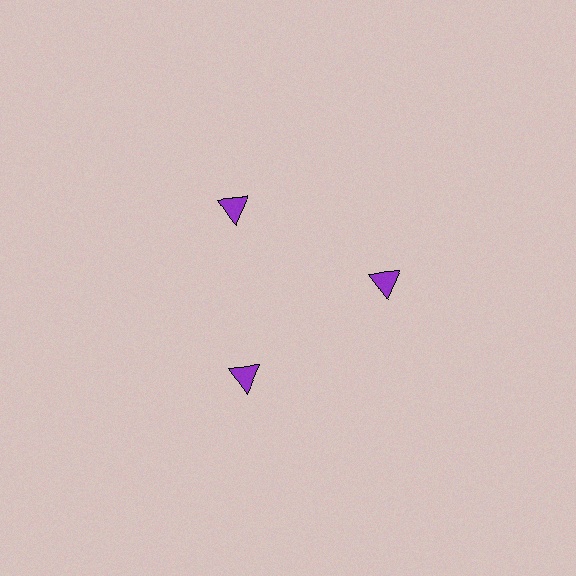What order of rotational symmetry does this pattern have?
This pattern has 3-fold rotational symmetry.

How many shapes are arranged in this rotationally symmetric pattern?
There are 3 shapes, arranged in 3 groups of 1.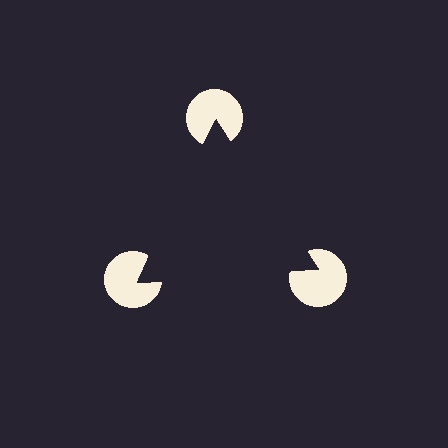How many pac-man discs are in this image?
There are 3 — one at each vertex of the illusory triangle.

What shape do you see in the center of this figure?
An illusory triangle — its edges are inferred from the aligned wedge cuts in the pac-man discs, not physically drawn.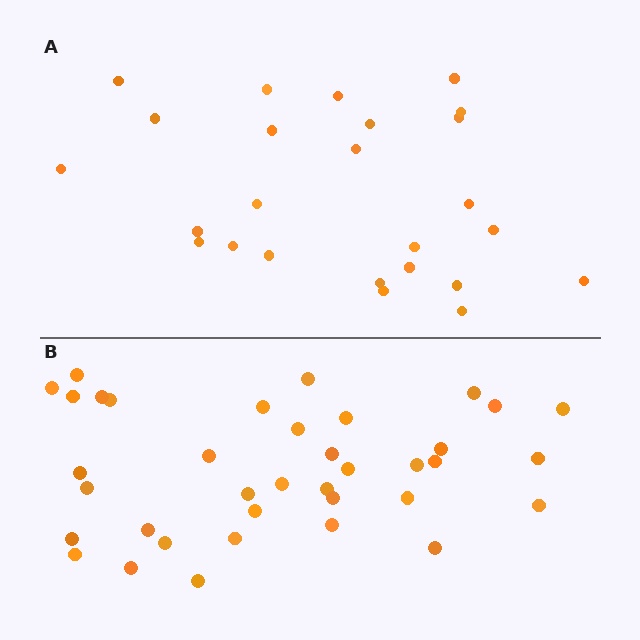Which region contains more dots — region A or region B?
Region B (the bottom region) has more dots.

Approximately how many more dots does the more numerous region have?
Region B has roughly 12 or so more dots than region A.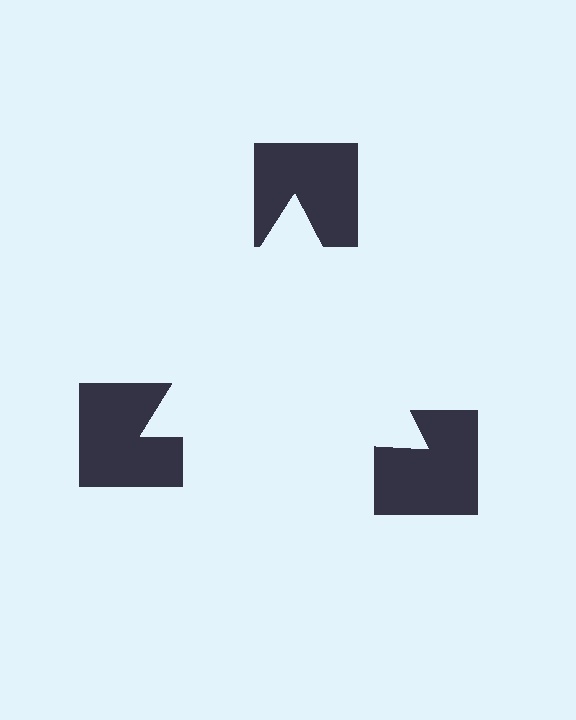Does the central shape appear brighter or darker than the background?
It typically appears slightly brighter than the background, even though no actual brightness change is drawn.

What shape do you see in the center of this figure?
An illusory triangle — its edges are inferred from the aligned wedge cuts in the notched squares, not physically drawn.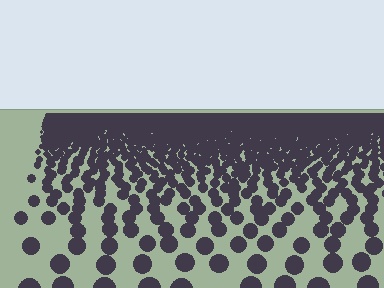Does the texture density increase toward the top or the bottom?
Density increases toward the top.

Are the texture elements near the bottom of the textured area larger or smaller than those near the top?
Larger. Near the bottom, elements are closer to the viewer and appear at a bigger on-screen size.